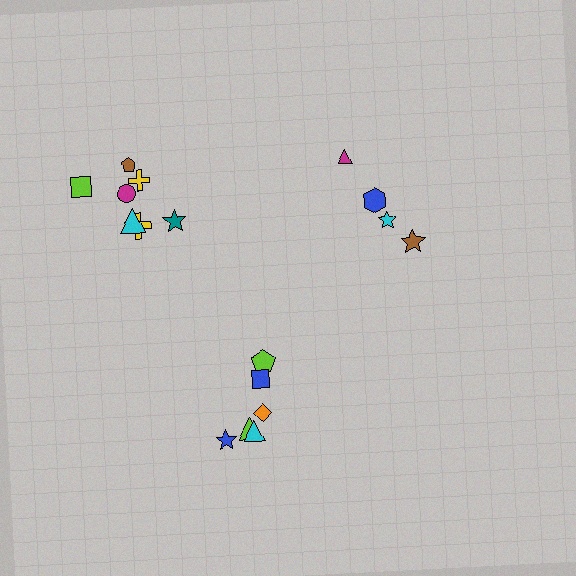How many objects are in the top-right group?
There are 4 objects.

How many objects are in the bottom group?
There are 6 objects.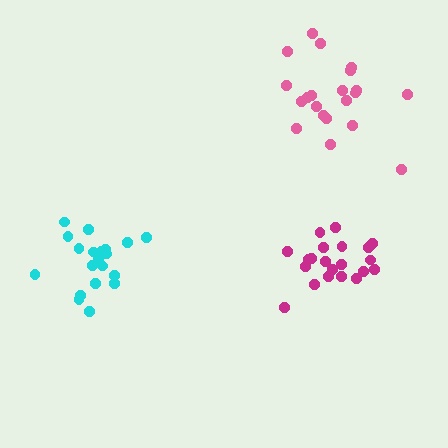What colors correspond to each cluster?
The clusters are colored: pink, cyan, magenta.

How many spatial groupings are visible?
There are 3 spatial groupings.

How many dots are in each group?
Group 1: 21 dots, Group 2: 20 dots, Group 3: 21 dots (62 total).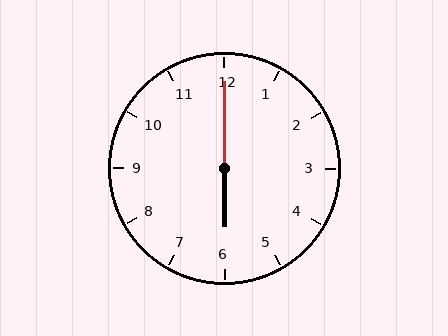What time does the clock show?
6:00.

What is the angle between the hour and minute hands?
Approximately 180 degrees.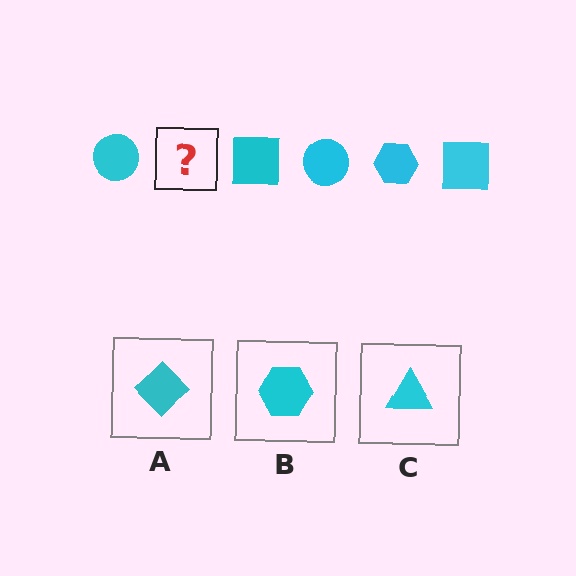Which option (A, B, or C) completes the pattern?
B.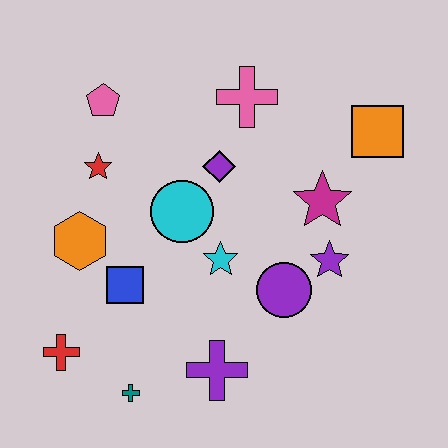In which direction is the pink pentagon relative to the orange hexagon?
The pink pentagon is above the orange hexagon.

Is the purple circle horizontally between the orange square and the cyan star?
Yes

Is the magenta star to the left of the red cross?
No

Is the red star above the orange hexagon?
Yes